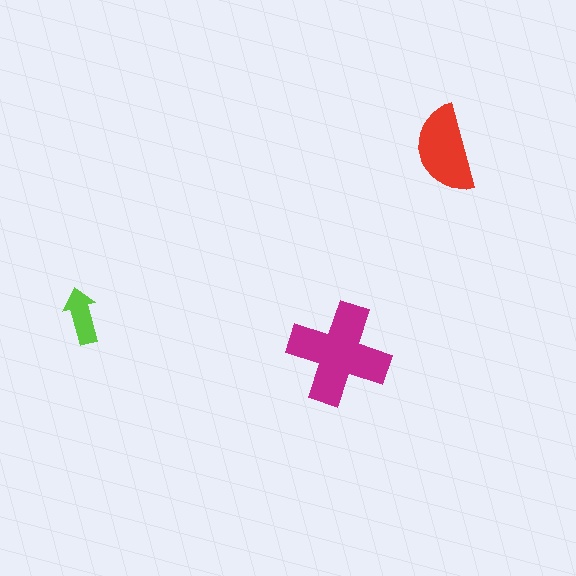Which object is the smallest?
The lime arrow.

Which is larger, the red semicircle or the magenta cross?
The magenta cross.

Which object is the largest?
The magenta cross.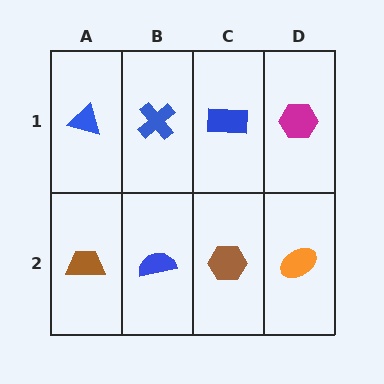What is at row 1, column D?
A magenta hexagon.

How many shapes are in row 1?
4 shapes.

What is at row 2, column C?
A brown hexagon.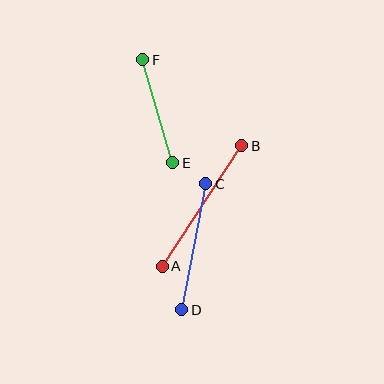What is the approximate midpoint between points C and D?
The midpoint is at approximately (194, 247) pixels.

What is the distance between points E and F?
The distance is approximately 107 pixels.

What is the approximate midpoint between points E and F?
The midpoint is at approximately (158, 111) pixels.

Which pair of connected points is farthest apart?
Points A and B are farthest apart.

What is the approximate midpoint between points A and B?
The midpoint is at approximately (202, 206) pixels.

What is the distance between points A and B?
The distance is approximately 144 pixels.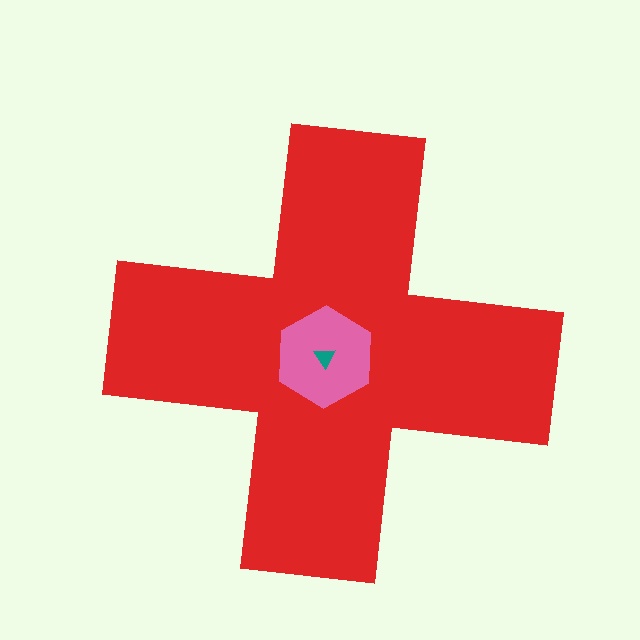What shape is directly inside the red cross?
The pink hexagon.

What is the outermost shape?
The red cross.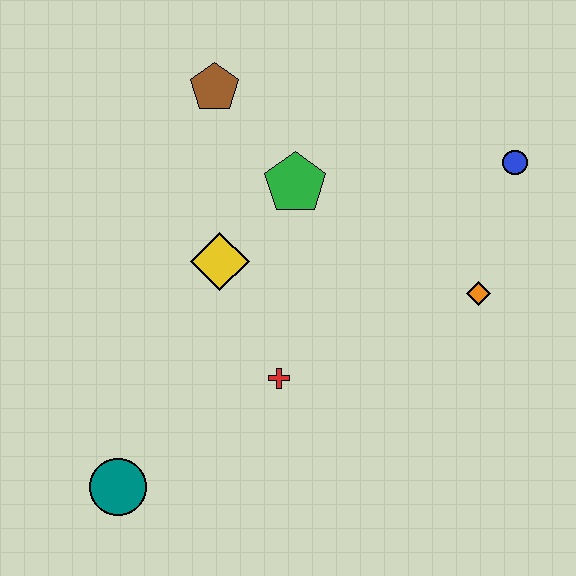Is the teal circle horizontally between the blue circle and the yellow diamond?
No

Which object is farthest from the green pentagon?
The teal circle is farthest from the green pentagon.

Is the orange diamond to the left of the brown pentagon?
No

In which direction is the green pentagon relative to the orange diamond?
The green pentagon is to the left of the orange diamond.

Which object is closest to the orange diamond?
The blue circle is closest to the orange diamond.